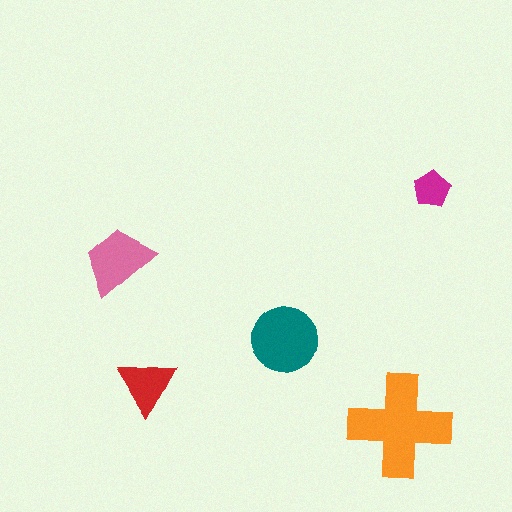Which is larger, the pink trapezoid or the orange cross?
The orange cross.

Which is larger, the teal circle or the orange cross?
The orange cross.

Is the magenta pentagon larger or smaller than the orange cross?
Smaller.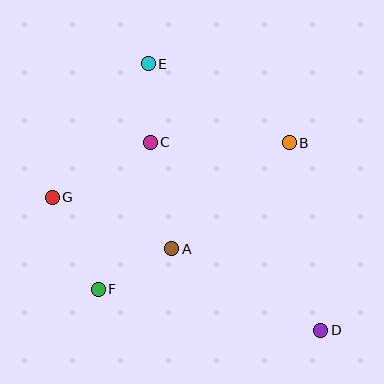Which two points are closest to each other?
Points C and E are closest to each other.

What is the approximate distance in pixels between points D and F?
The distance between D and F is approximately 226 pixels.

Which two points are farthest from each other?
Points D and E are farthest from each other.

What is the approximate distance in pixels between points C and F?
The distance between C and F is approximately 156 pixels.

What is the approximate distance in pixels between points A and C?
The distance between A and C is approximately 109 pixels.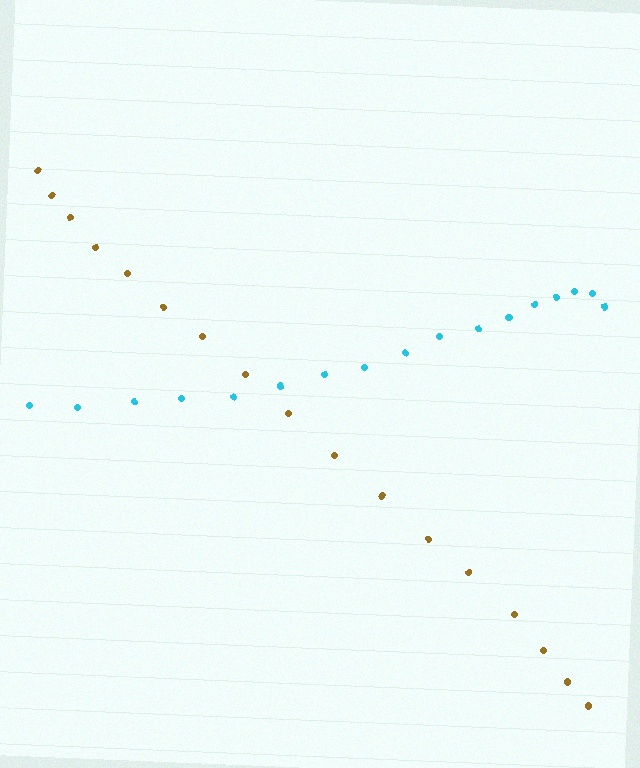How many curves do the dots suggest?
There are 2 distinct paths.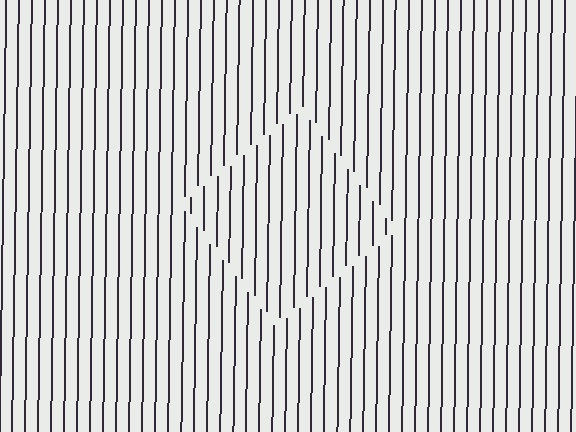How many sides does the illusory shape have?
4 sides — the line-ends trace a square.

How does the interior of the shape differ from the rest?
The interior of the shape contains the same grating, shifted by half a period — the contour is defined by the phase discontinuity where line-ends from the inner and outer gratings abut.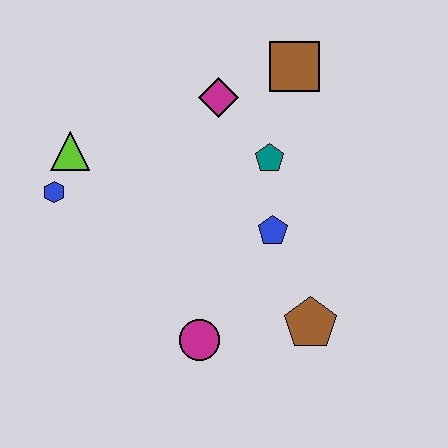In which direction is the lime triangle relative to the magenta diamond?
The lime triangle is to the left of the magenta diamond.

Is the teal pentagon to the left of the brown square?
Yes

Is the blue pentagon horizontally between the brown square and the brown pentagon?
No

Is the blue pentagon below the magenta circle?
No